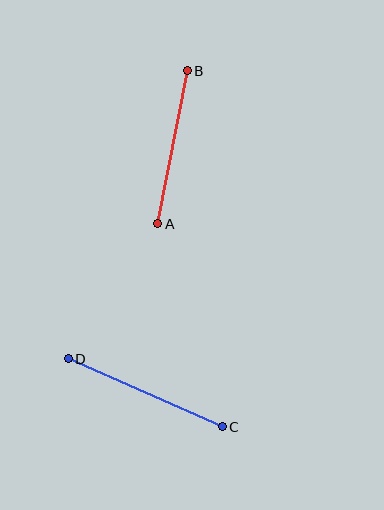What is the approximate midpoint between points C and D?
The midpoint is at approximately (145, 393) pixels.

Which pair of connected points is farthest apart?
Points C and D are farthest apart.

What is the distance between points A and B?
The distance is approximately 155 pixels.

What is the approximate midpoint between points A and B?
The midpoint is at approximately (173, 147) pixels.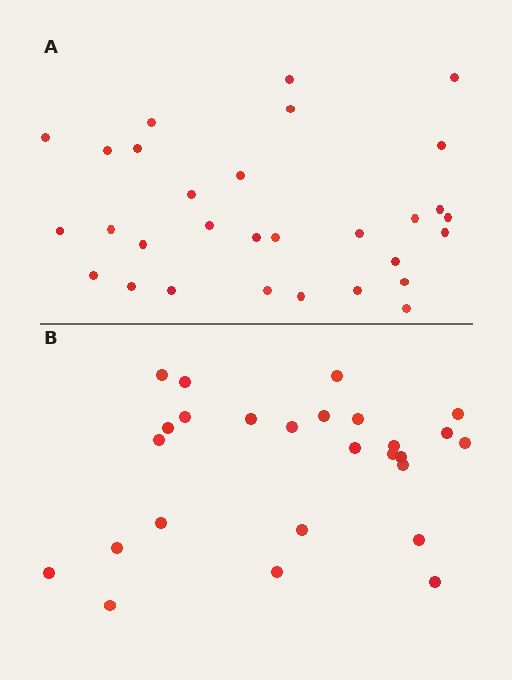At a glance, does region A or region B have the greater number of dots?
Region A (the top region) has more dots.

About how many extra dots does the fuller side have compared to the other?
Region A has about 4 more dots than region B.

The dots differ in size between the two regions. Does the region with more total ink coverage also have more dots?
No. Region B has more total ink coverage because its dots are larger, but region A actually contains more individual dots. Total area can be misleading — the number of items is what matters here.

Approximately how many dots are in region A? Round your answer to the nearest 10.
About 30 dots.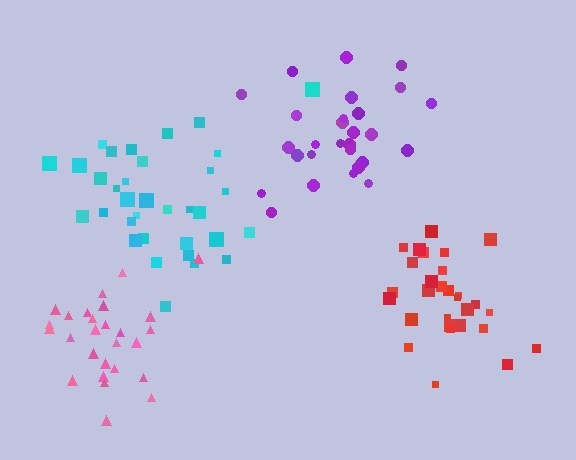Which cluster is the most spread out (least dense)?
Pink.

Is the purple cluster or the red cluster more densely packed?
Red.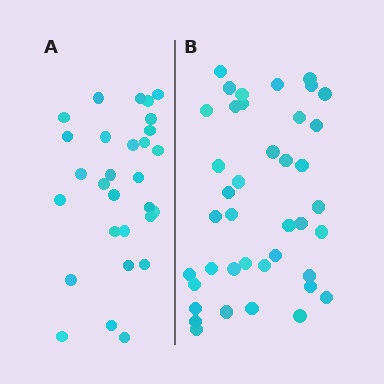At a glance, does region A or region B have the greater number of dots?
Region B (the right region) has more dots.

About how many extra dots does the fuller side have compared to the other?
Region B has roughly 12 or so more dots than region A.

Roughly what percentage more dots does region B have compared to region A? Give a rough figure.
About 40% more.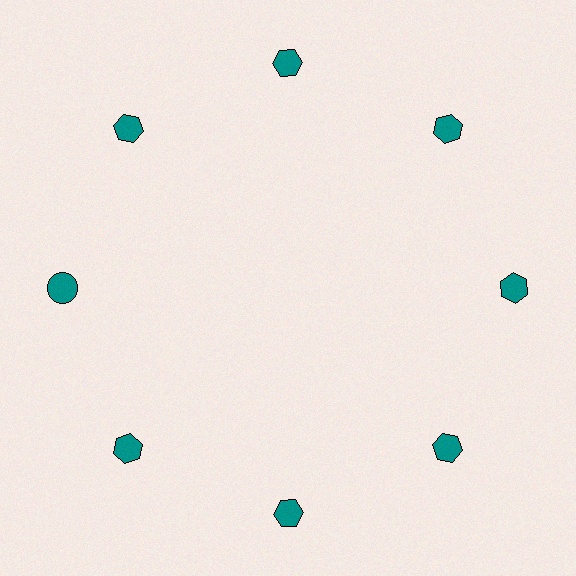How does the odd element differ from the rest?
It has a different shape: circle instead of hexagon.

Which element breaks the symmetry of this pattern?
The teal circle at roughly the 9 o'clock position breaks the symmetry. All other shapes are teal hexagons.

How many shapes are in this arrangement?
There are 8 shapes arranged in a ring pattern.